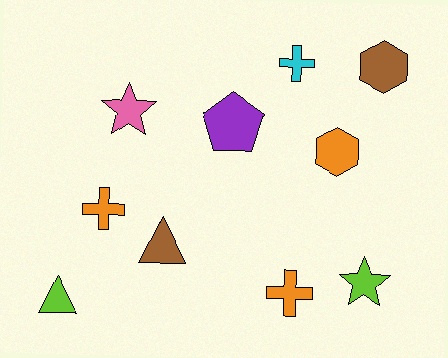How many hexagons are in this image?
There are 2 hexagons.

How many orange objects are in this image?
There are 3 orange objects.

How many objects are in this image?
There are 10 objects.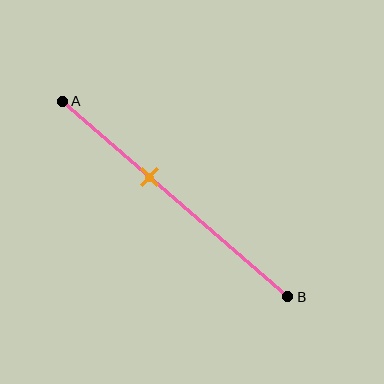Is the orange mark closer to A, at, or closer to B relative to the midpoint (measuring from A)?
The orange mark is closer to point A than the midpoint of segment AB.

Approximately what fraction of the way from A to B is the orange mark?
The orange mark is approximately 40% of the way from A to B.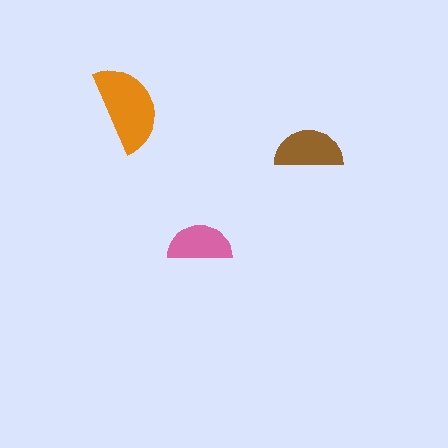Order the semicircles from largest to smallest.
the orange one, the brown one, the pink one.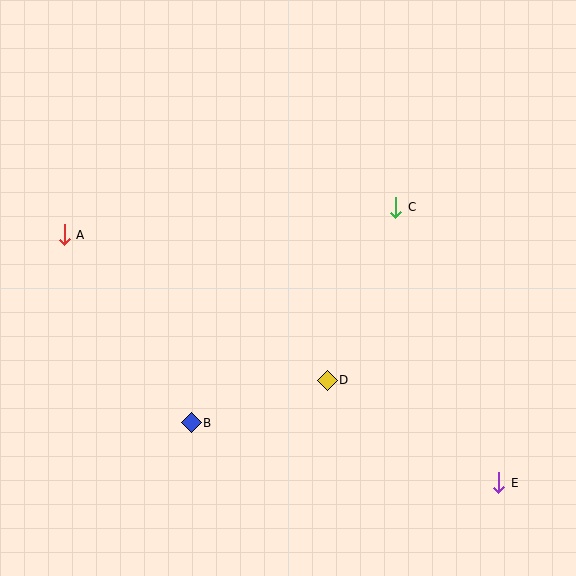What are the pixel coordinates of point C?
Point C is at (396, 207).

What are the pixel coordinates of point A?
Point A is at (64, 235).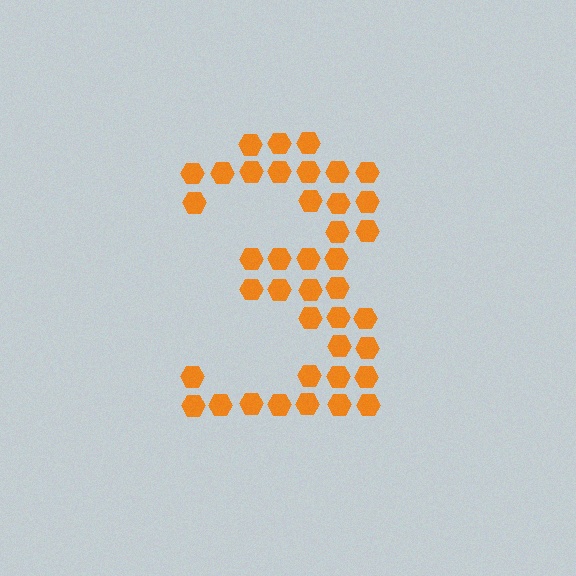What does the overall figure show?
The overall figure shows the digit 3.